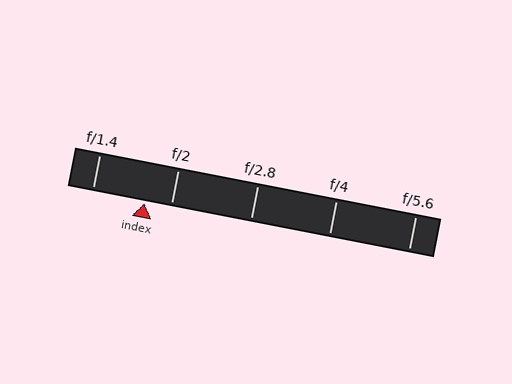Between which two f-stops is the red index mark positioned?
The index mark is between f/1.4 and f/2.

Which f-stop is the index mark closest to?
The index mark is closest to f/2.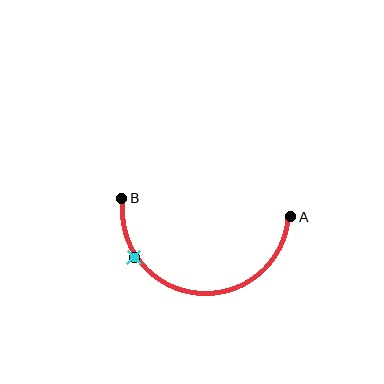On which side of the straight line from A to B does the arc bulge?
The arc bulges below the straight line connecting A and B.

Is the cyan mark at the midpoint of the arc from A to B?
No. The cyan mark lies on the arc but is closer to endpoint B. The arc midpoint would be at the point on the curve equidistant along the arc from both A and B.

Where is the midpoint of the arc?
The arc midpoint is the point on the curve farthest from the straight line joining A and B. It sits below that line.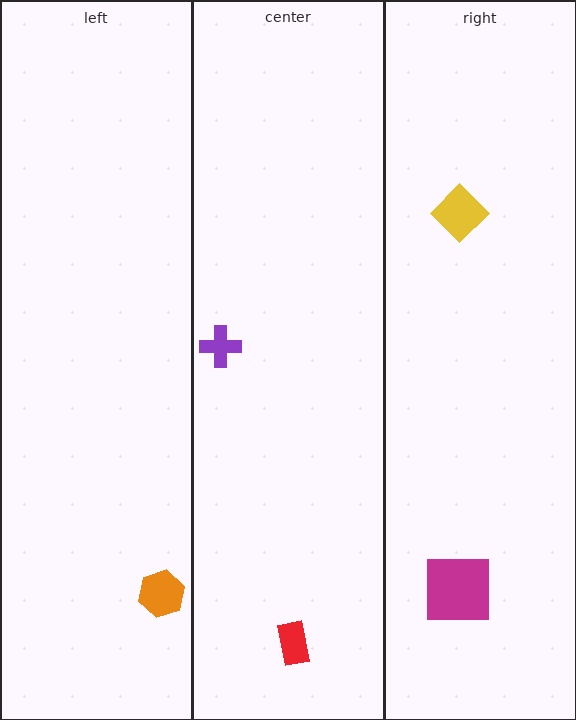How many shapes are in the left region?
1.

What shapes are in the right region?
The yellow diamond, the magenta square.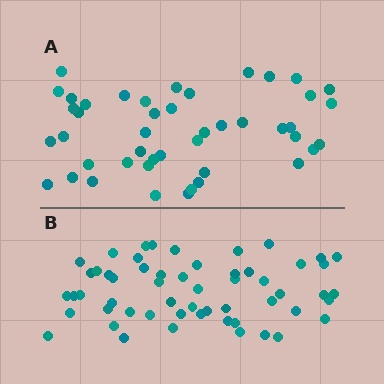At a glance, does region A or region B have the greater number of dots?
Region B (the bottom region) has more dots.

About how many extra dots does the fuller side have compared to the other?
Region B has roughly 12 or so more dots than region A.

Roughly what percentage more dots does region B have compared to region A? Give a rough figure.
About 25% more.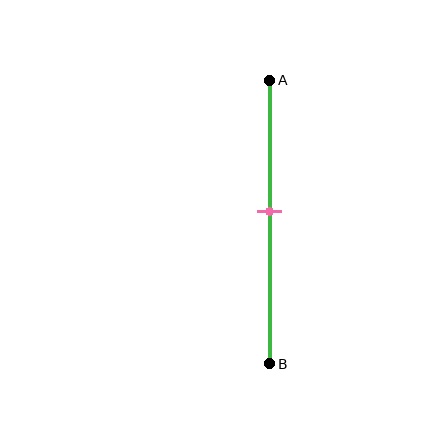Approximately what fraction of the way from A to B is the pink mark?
The pink mark is approximately 45% of the way from A to B.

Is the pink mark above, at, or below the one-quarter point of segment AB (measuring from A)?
The pink mark is below the one-quarter point of segment AB.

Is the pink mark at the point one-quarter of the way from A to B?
No, the mark is at about 45% from A, not at the 25% one-quarter point.